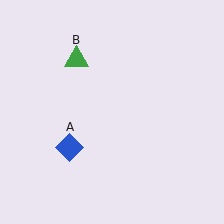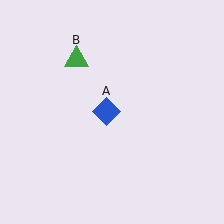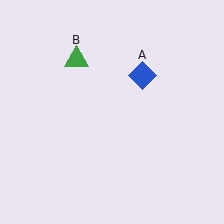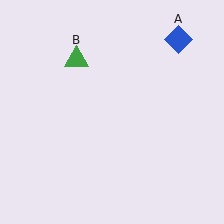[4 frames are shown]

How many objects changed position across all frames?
1 object changed position: blue diamond (object A).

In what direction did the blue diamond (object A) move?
The blue diamond (object A) moved up and to the right.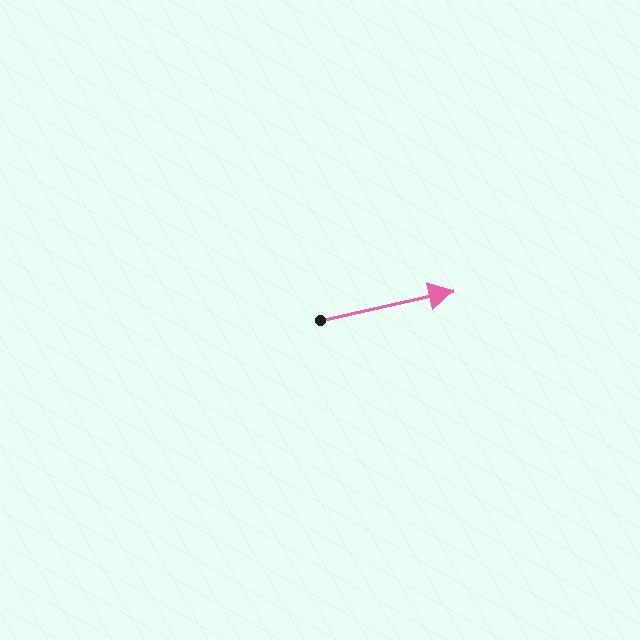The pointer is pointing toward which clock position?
Roughly 3 o'clock.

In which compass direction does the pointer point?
East.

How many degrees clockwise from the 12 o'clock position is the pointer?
Approximately 78 degrees.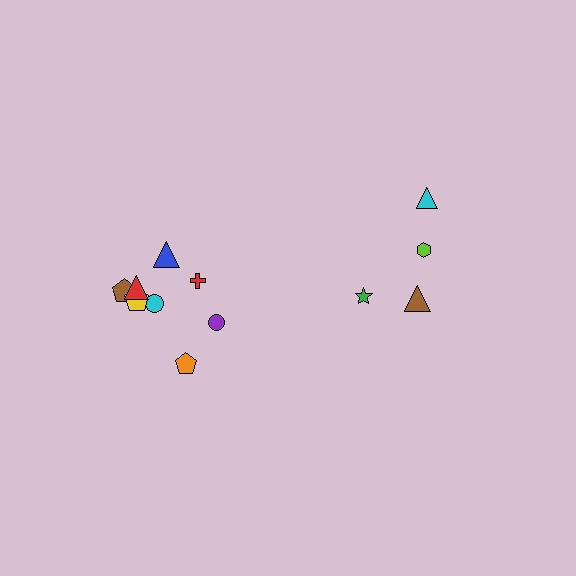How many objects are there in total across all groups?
There are 12 objects.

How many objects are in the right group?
There are 4 objects.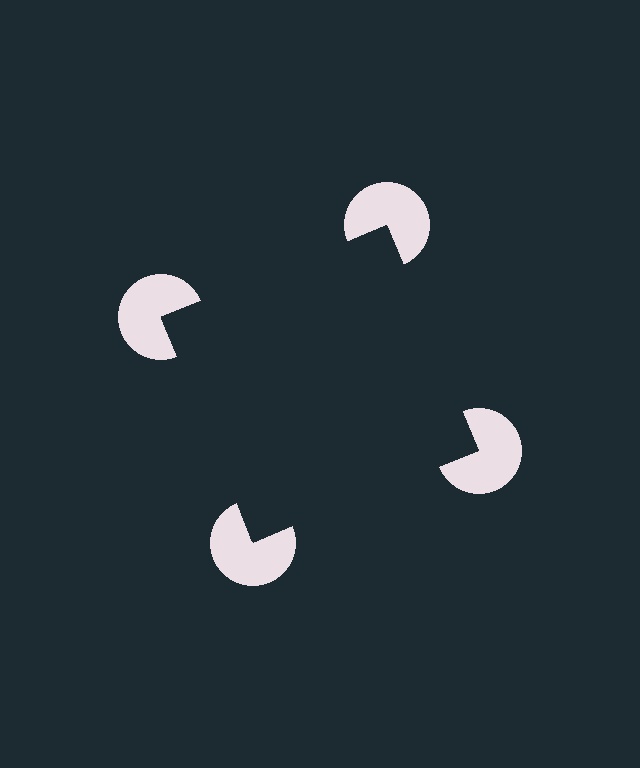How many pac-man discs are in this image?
There are 4 — one at each vertex of the illusory square.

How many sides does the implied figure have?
4 sides.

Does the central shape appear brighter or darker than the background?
It typically appears slightly darker than the background, even though no actual brightness change is drawn.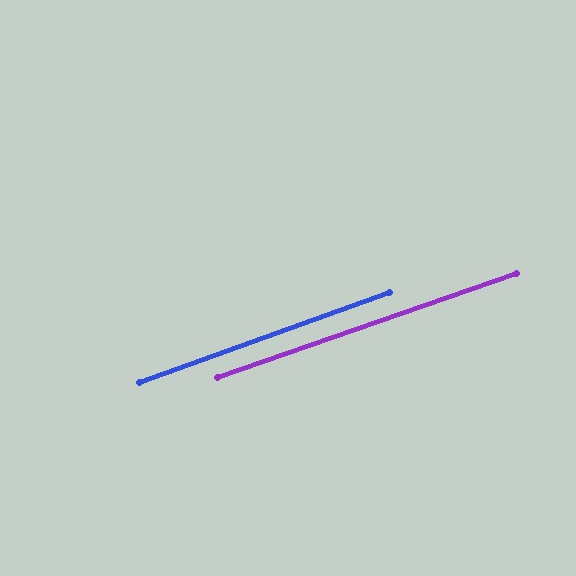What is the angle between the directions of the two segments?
Approximately 1 degree.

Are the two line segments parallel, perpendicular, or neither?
Parallel — their directions differ by only 0.6°.